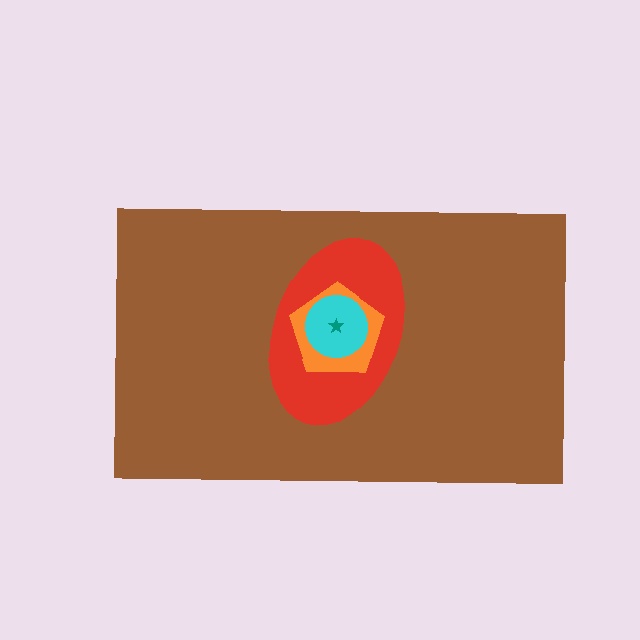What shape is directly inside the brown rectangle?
The red ellipse.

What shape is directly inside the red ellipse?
The orange pentagon.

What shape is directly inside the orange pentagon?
The cyan circle.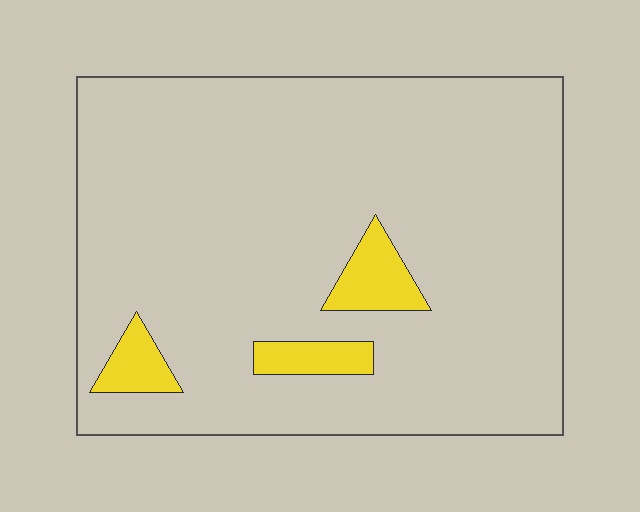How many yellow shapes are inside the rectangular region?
3.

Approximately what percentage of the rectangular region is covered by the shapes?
Approximately 10%.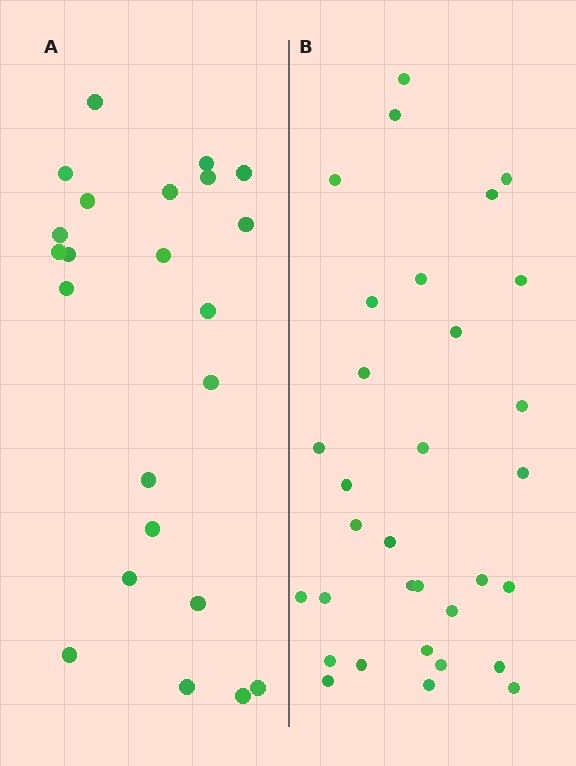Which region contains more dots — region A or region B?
Region B (the right region) has more dots.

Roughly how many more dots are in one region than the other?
Region B has roughly 8 or so more dots than region A.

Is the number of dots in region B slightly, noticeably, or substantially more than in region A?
Region B has noticeably more, but not dramatically so. The ratio is roughly 1.4 to 1.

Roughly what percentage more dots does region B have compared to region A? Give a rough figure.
About 40% more.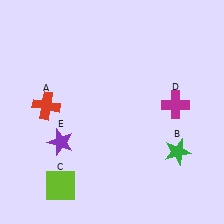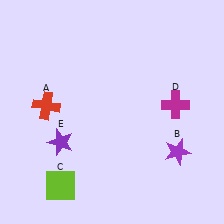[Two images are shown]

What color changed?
The star (B) changed from green in Image 1 to purple in Image 2.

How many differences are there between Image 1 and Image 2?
There is 1 difference between the two images.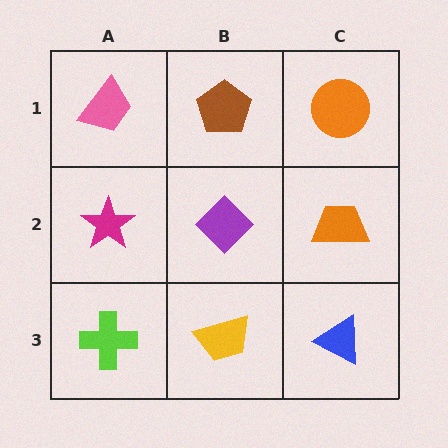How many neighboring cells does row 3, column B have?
3.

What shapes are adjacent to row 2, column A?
A pink trapezoid (row 1, column A), a lime cross (row 3, column A), a purple diamond (row 2, column B).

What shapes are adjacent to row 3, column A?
A magenta star (row 2, column A), a yellow trapezoid (row 3, column B).